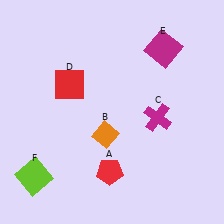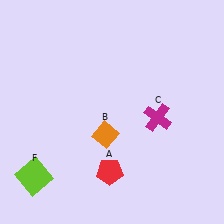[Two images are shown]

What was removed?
The red square (D), the magenta square (E) were removed in Image 2.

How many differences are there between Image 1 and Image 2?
There are 2 differences between the two images.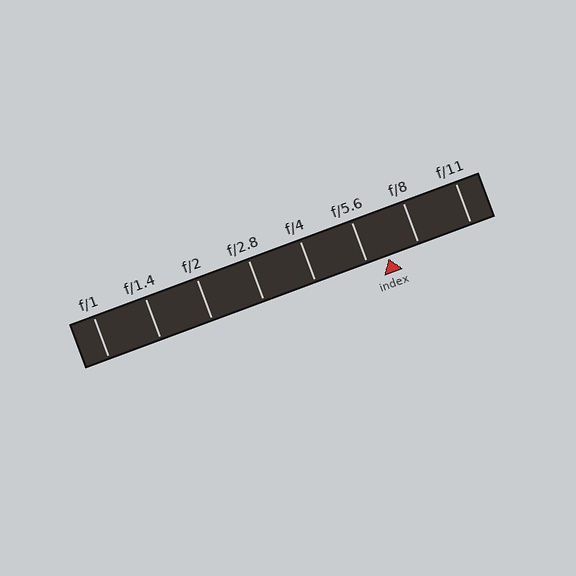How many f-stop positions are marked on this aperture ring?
There are 8 f-stop positions marked.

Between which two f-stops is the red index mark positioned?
The index mark is between f/5.6 and f/8.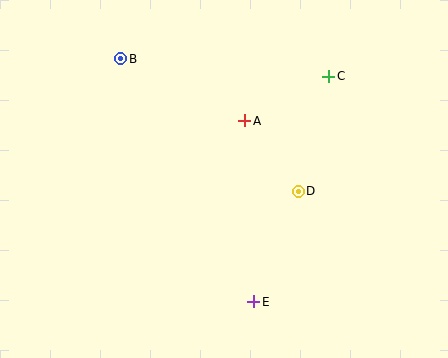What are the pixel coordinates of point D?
Point D is at (298, 191).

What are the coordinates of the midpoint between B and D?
The midpoint between B and D is at (210, 125).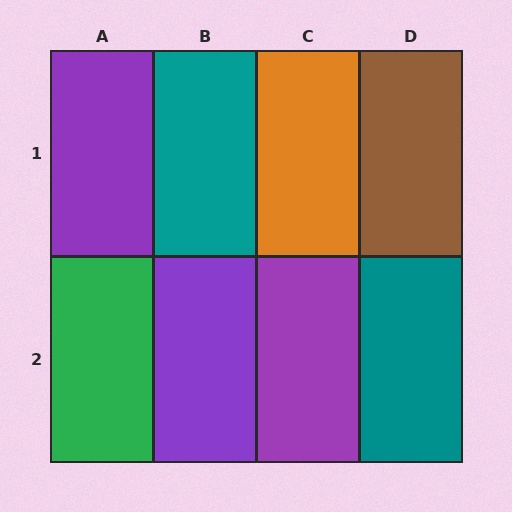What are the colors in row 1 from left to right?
Purple, teal, orange, brown.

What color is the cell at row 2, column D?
Teal.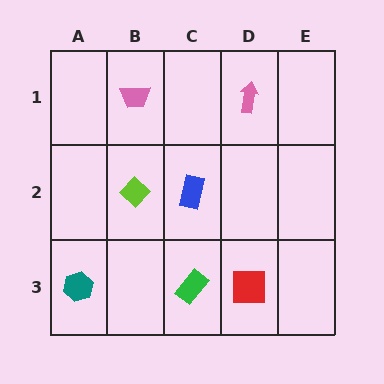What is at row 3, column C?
A green rectangle.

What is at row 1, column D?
A pink arrow.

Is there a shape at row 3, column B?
No, that cell is empty.